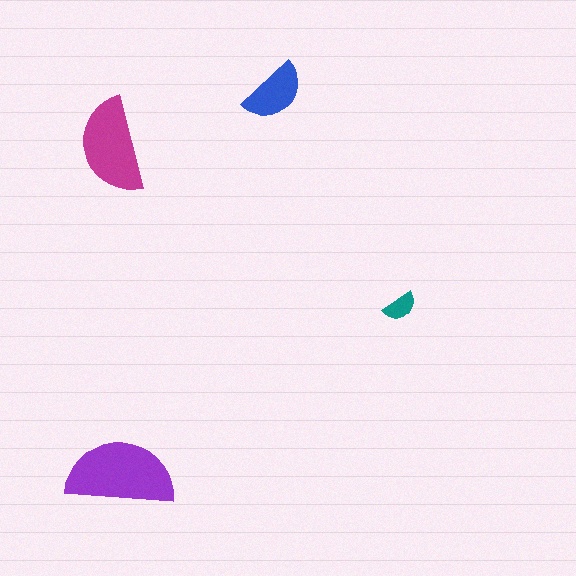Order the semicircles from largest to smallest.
the purple one, the magenta one, the blue one, the teal one.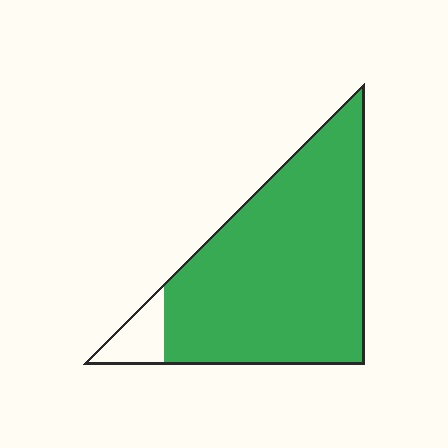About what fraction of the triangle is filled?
About nine tenths (9/10).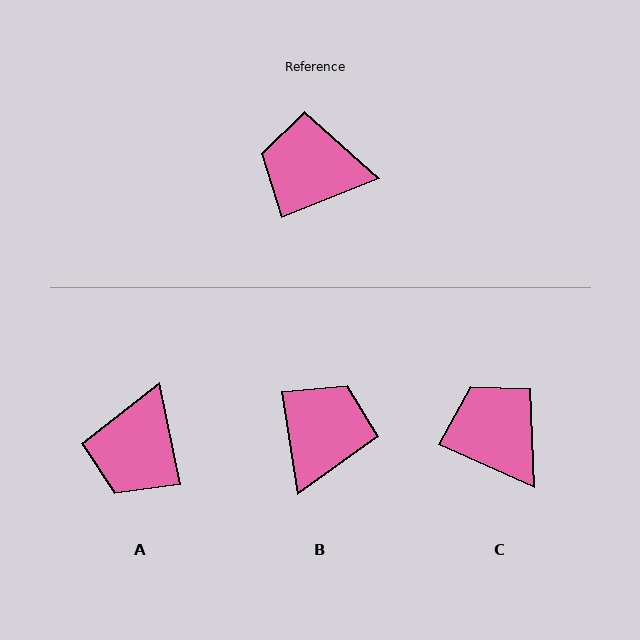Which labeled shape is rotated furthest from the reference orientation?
B, about 103 degrees away.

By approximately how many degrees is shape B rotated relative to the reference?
Approximately 103 degrees clockwise.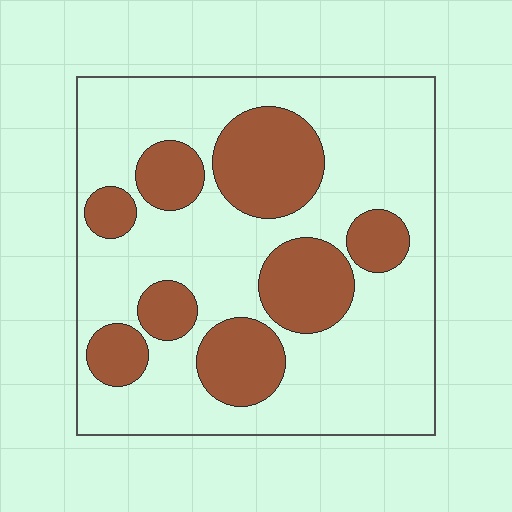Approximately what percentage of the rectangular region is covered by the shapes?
Approximately 30%.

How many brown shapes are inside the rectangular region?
8.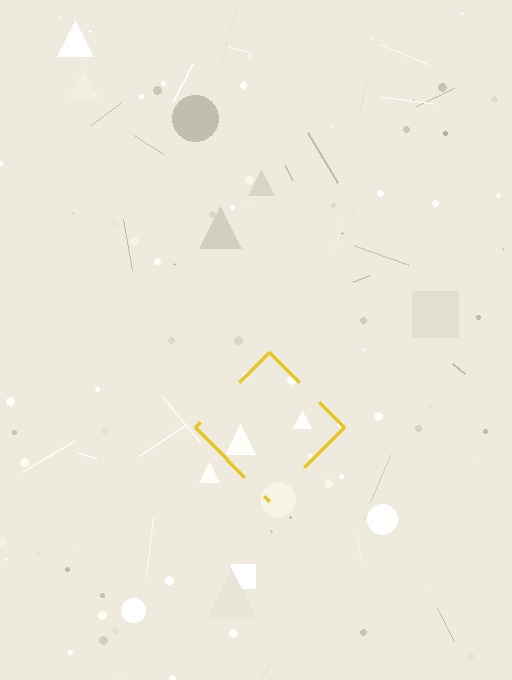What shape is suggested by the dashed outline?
The dashed outline suggests a diamond.